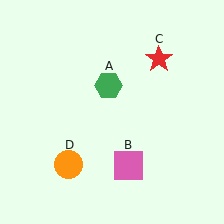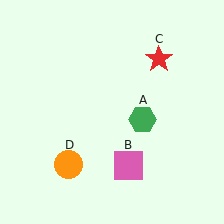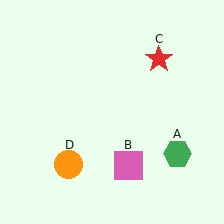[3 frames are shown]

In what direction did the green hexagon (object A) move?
The green hexagon (object A) moved down and to the right.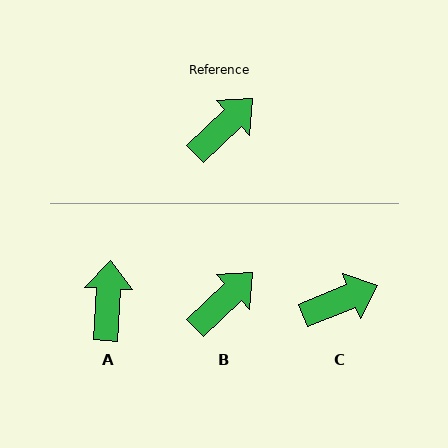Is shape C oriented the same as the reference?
No, it is off by about 22 degrees.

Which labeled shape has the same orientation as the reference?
B.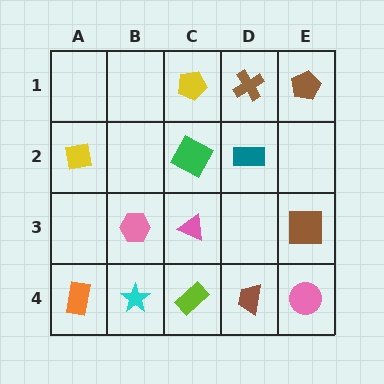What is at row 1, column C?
A yellow pentagon.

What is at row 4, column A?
An orange rectangle.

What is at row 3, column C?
A pink triangle.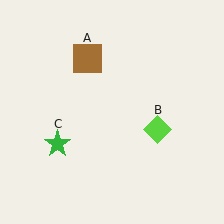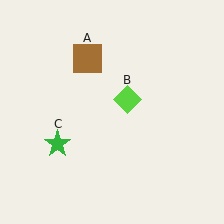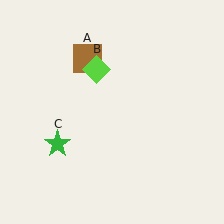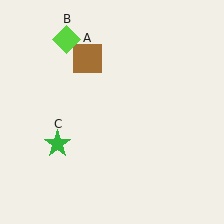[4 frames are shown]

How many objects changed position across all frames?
1 object changed position: lime diamond (object B).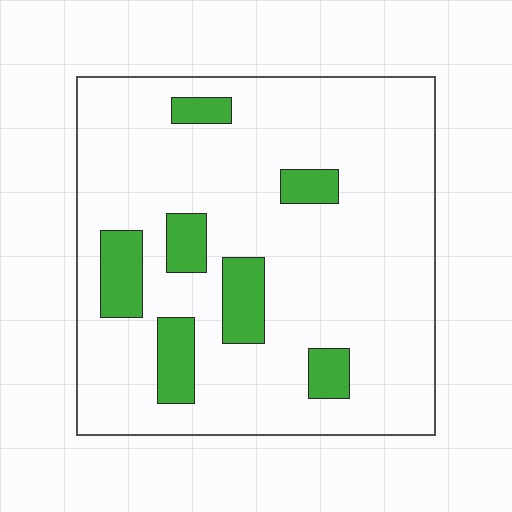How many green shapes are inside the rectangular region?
7.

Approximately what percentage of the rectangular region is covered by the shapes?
Approximately 15%.